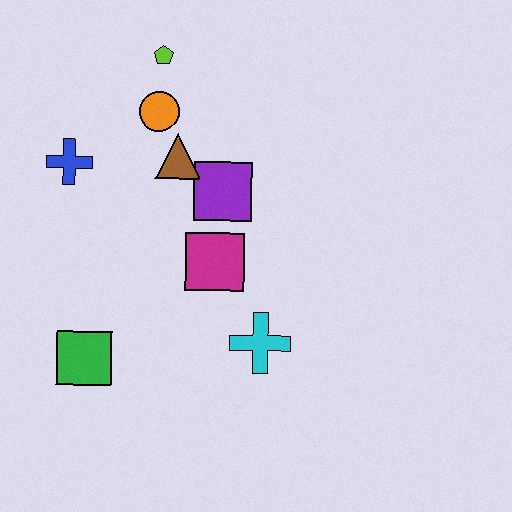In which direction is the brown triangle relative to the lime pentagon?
The brown triangle is below the lime pentagon.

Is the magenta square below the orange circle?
Yes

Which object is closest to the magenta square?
The purple square is closest to the magenta square.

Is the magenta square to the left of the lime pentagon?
No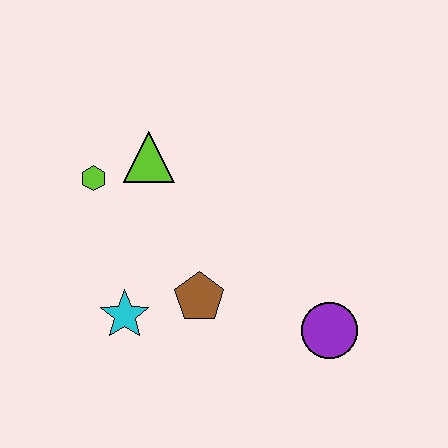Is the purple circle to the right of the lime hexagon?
Yes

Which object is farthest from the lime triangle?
The purple circle is farthest from the lime triangle.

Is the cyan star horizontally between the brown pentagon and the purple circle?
No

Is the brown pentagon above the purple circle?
Yes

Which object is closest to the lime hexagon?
The lime triangle is closest to the lime hexagon.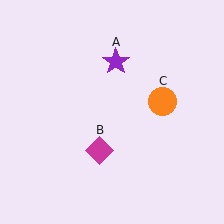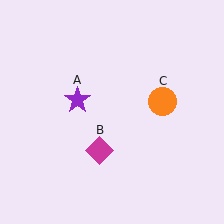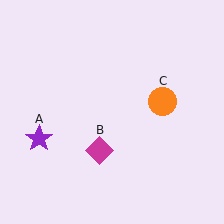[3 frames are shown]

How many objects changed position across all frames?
1 object changed position: purple star (object A).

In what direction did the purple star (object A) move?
The purple star (object A) moved down and to the left.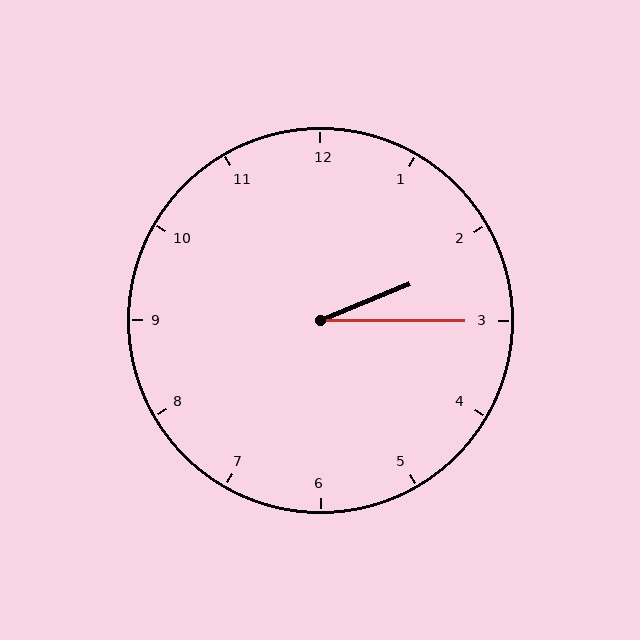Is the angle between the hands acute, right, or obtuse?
It is acute.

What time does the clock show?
2:15.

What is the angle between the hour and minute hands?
Approximately 22 degrees.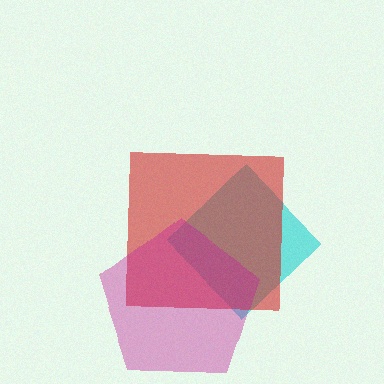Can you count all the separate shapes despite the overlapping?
Yes, there are 3 separate shapes.